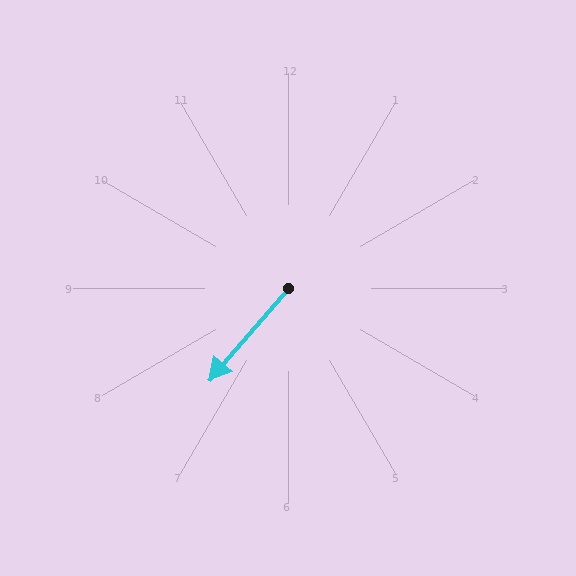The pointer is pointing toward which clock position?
Roughly 7 o'clock.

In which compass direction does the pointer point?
Southwest.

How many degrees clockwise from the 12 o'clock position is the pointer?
Approximately 221 degrees.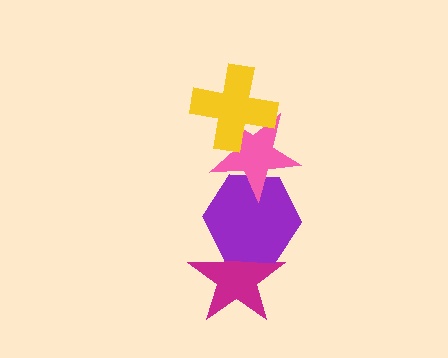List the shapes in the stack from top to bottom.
From top to bottom: the yellow cross, the pink star, the purple hexagon, the magenta star.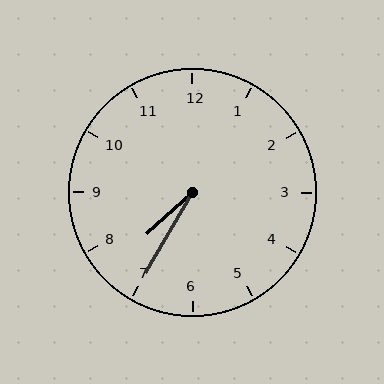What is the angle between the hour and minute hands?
Approximately 18 degrees.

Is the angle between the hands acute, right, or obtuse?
It is acute.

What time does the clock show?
7:35.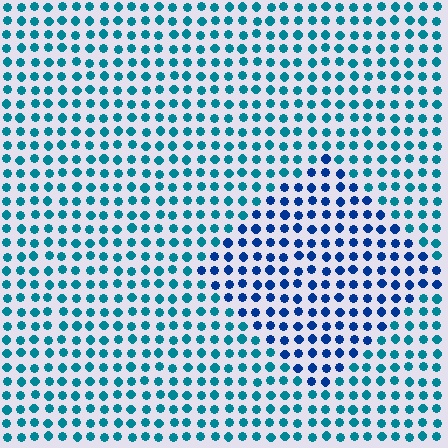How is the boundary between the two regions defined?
The boundary is defined purely by a slight shift in hue (about 33 degrees). Spacing, size, and orientation are identical on both sides.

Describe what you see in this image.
The image is filled with small teal elements in a uniform arrangement. A diamond-shaped region is visible where the elements are tinted to a slightly different hue, forming a subtle color boundary.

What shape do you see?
I see a diamond.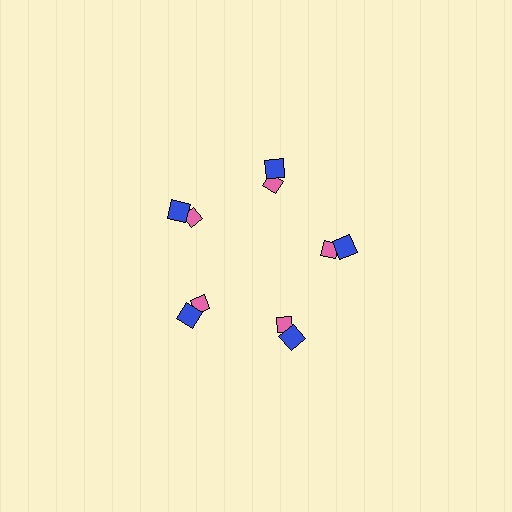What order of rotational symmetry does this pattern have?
This pattern has 5-fold rotational symmetry.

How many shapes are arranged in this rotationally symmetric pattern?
There are 10 shapes, arranged in 5 groups of 2.